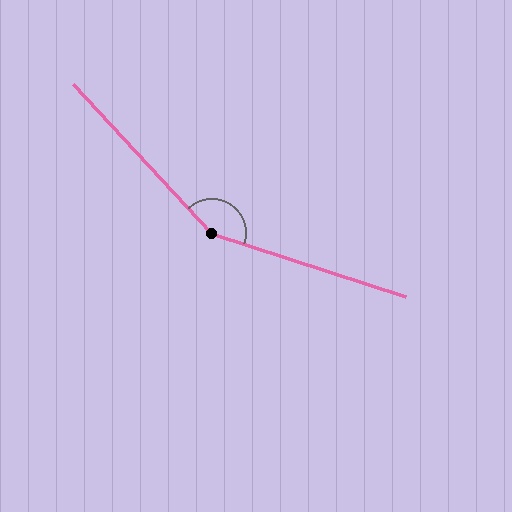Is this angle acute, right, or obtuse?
It is obtuse.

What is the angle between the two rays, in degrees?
Approximately 151 degrees.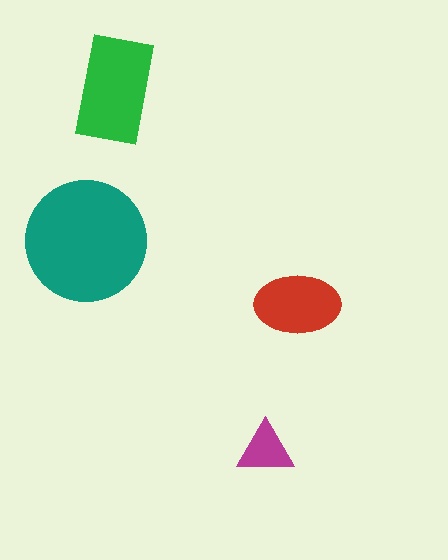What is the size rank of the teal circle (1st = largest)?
1st.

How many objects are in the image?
There are 4 objects in the image.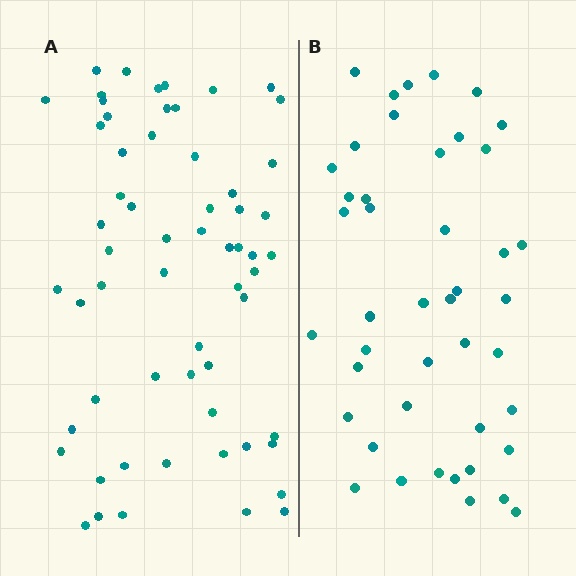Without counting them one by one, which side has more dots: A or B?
Region A (the left region) has more dots.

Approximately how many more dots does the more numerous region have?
Region A has approximately 15 more dots than region B.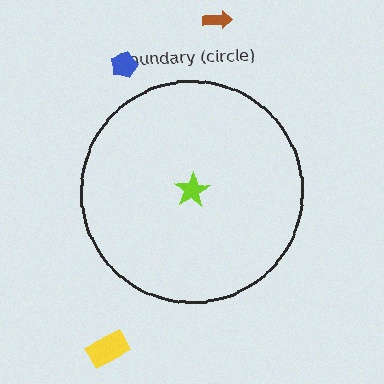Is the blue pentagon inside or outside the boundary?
Outside.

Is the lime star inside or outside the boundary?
Inside.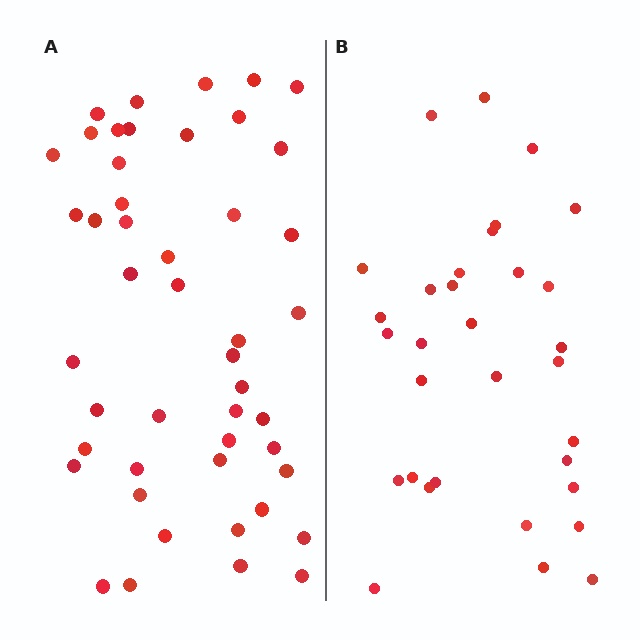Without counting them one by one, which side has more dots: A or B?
Region A (the left region) has more dots.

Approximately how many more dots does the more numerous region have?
Region A has approximately 15 more dots than region B.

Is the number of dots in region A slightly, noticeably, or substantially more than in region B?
Region A has substantially more. The ratio is roughly 1.5 to 1.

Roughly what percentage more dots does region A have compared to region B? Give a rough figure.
About 45% more.